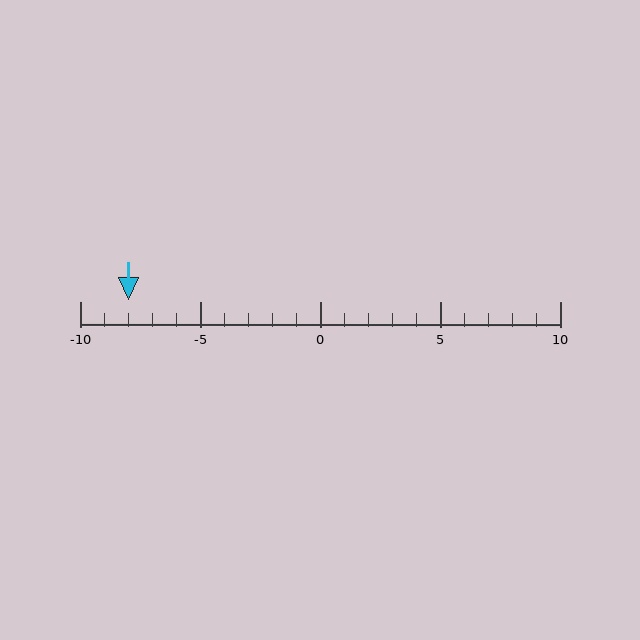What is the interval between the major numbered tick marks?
The major tick marks are spaced 5 units apart.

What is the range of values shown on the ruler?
The ruler shows values from -10 to 10.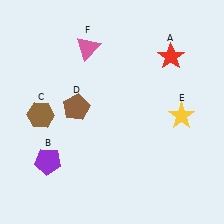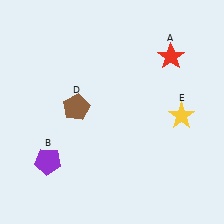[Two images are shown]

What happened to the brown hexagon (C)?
The brown hexagon (C) was removed in Image 2. It was in the bottom-left area of Image 1.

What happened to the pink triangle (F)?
The pink triangle (F) was removed in Image 2. It was in the top-left area of Image 1.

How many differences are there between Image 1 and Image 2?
There are 2 differences between the two images.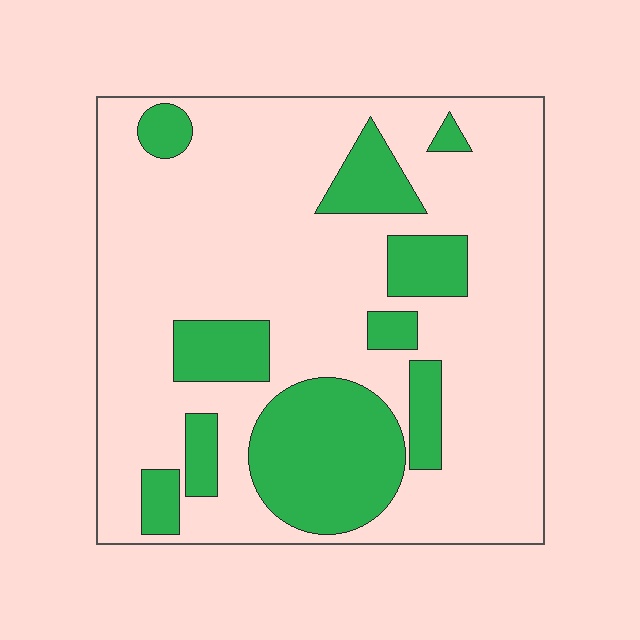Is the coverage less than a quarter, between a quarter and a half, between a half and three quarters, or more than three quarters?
Between a quarter and a half.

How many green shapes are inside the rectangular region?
10.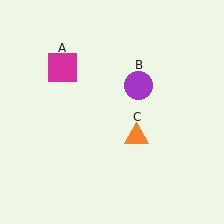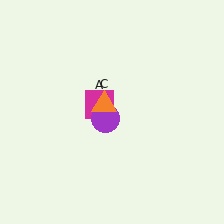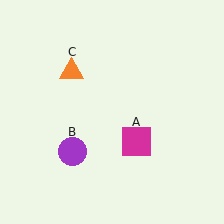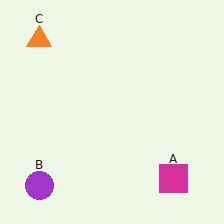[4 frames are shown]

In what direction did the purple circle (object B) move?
The purple circle (object B) moved down and to the left.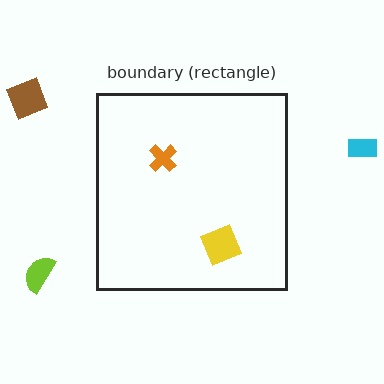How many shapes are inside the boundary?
2 inside, 3 outside.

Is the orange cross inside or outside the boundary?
Inside.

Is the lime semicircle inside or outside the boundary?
Outside.